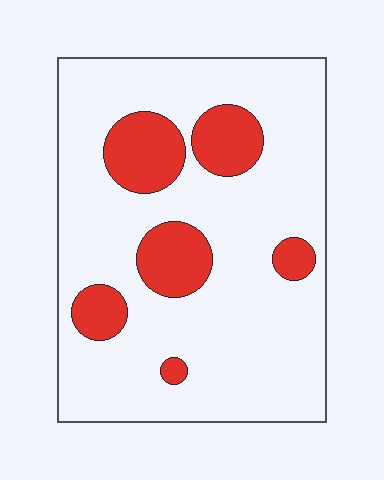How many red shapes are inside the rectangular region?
6.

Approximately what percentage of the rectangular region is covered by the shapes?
Approximately 20%.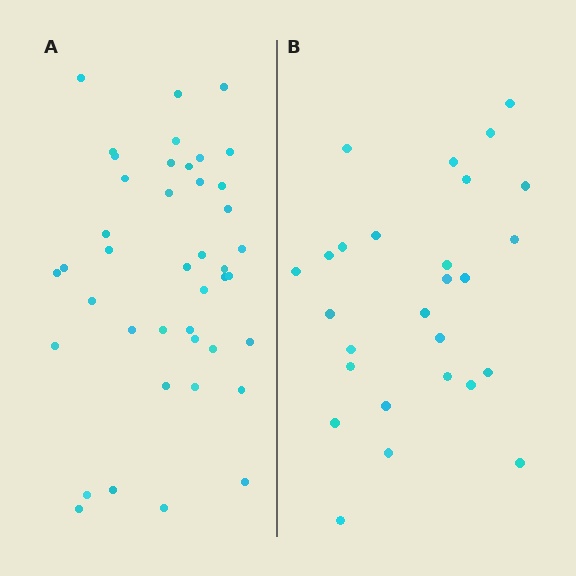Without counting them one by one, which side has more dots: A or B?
Region A (the left region) has more dots.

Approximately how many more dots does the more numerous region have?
Region A has approximately 15 more dots than region B.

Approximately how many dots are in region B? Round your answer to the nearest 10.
About 30 dots. (The exact count is 27, which rounds to 30.)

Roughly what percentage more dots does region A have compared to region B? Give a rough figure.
About 55% more.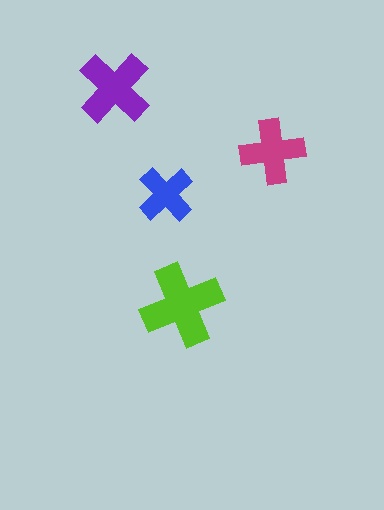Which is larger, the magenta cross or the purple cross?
The purple one.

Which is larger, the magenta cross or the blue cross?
The magenta one.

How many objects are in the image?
There are 4 objects in the image.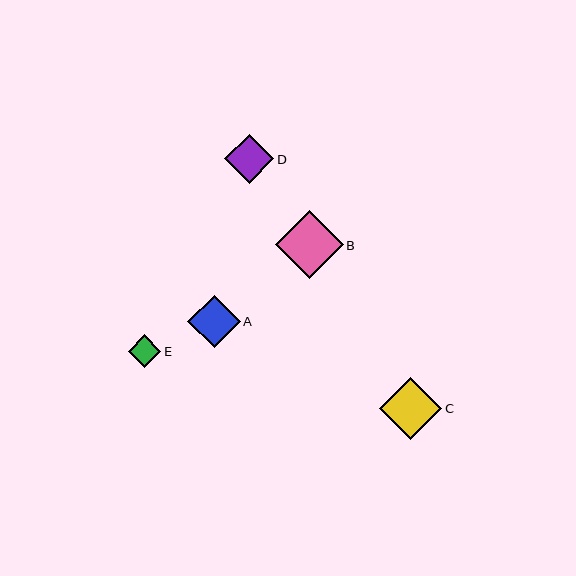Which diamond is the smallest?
Diamond E is the smallest with a size of approximately 33 pixels.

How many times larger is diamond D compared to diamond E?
Diamond D is approximately 1.5 times the size of diamond E.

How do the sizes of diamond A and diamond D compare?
Diamond A and diamond D are approximately the same size.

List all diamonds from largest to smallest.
From largest to smallest: B, C, A, D, E.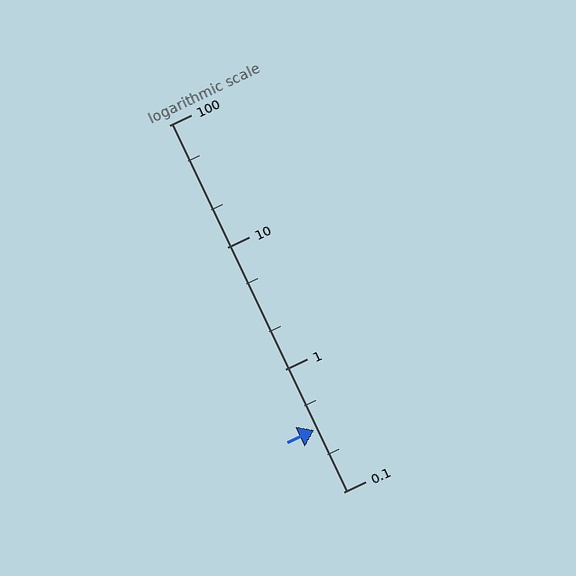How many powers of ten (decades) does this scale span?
The scale spans 3 decades, from 0.1 to 100.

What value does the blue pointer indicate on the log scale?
The pointer indicates approximately 0.32.